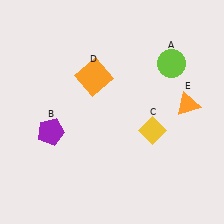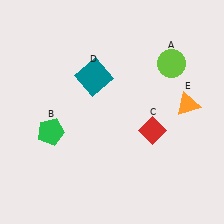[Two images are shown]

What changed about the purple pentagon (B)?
In Image 1, B is purple. In Image 2, it changed to green.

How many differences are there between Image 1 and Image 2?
There are 3 differences between the two images.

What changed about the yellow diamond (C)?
In Image 1, C is yellow. In Image 2, it changed to red.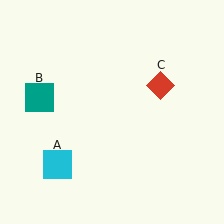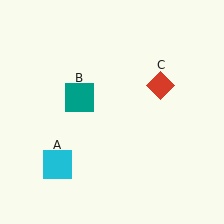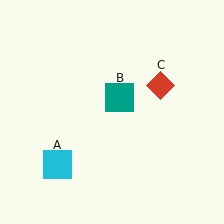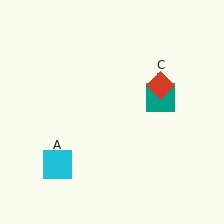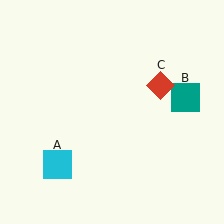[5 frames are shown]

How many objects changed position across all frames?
1 object changed position: teal square (object B).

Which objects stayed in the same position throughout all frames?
Cyan square (object A) and red diamond (object C) remained stationary.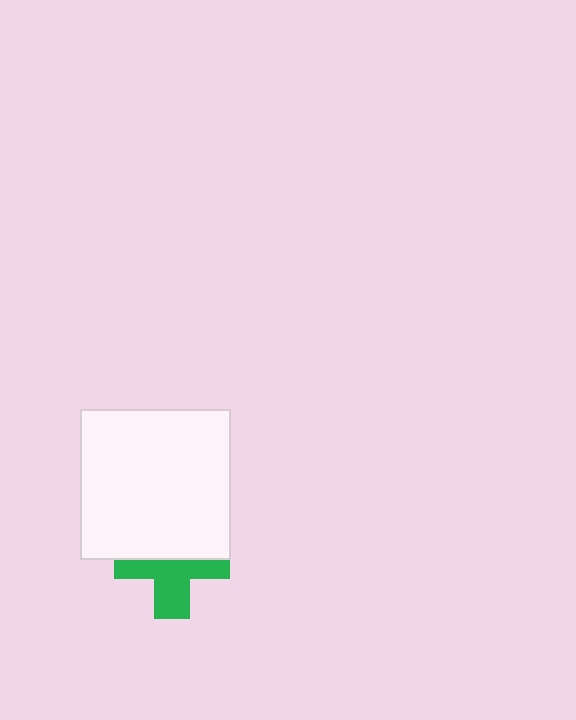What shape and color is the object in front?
The object in front is a white square.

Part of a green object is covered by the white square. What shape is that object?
It is a cross.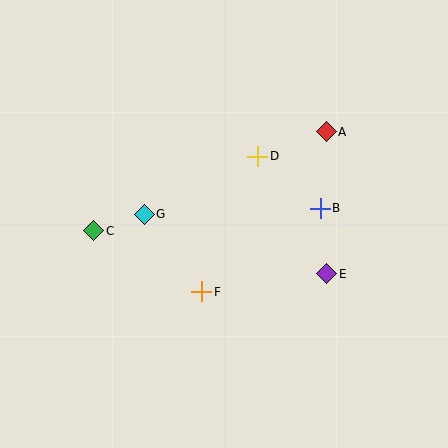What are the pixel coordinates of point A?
Point A is at (326, 132).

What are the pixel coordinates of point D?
Point D is at (258, 156).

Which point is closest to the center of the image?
Point F at (202, 292) is closest to the center.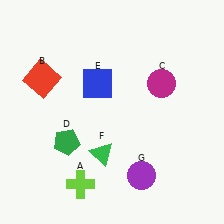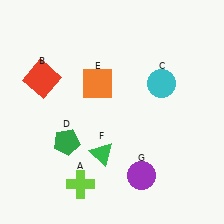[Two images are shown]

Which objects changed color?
C changed from magenta to cyan. E changed from blue to orange.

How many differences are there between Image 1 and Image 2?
There are 2 differences between the two images.